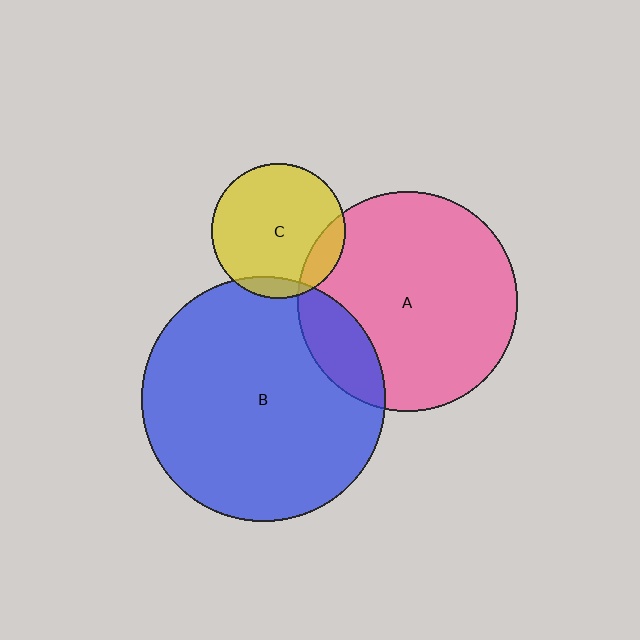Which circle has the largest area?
Circle B (blue).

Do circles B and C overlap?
Yes.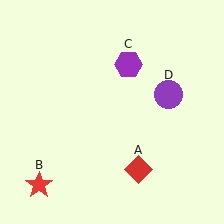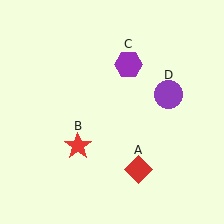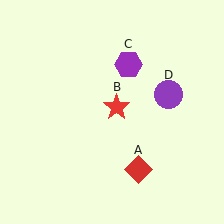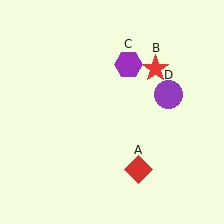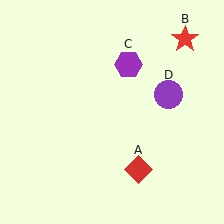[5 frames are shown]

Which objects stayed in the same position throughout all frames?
Red diamond (object A) and purple hexagon (object C) and purple circle (object D) remained stationary.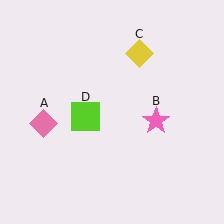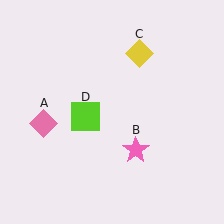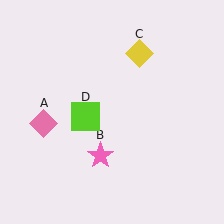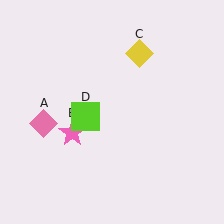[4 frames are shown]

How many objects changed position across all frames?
1 object changed position: pink star (object B).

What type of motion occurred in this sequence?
The pink star (object B) rotated clockwise around the center of the scene.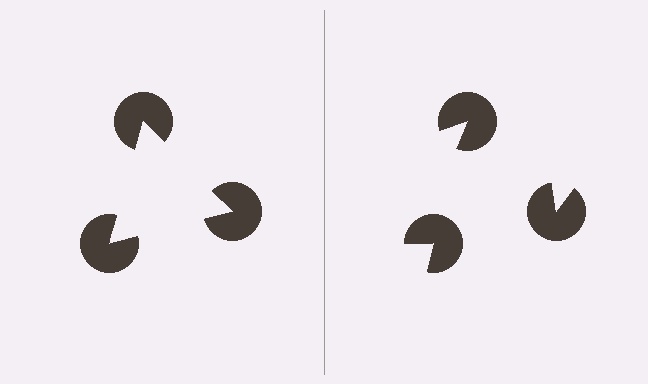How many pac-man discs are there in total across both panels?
6 — 3 on each side.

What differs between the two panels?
The pac-man discs are positioned identically on both sides; only the wedge orientations differ. On the left they align to a triangle; on the right they are misaligned.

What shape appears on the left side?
An illusory triangle.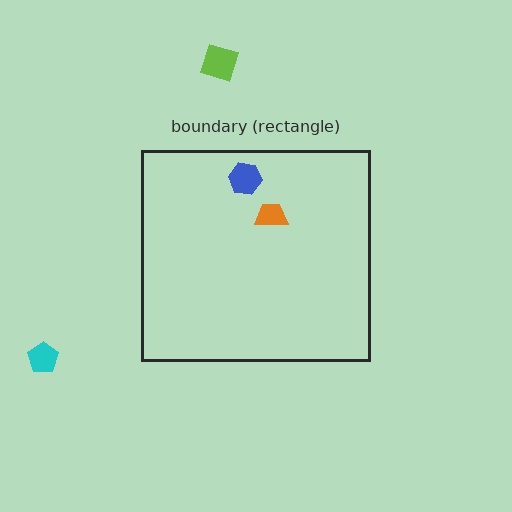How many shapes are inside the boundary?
2 inside, 2 outside.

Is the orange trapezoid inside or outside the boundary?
Inside.